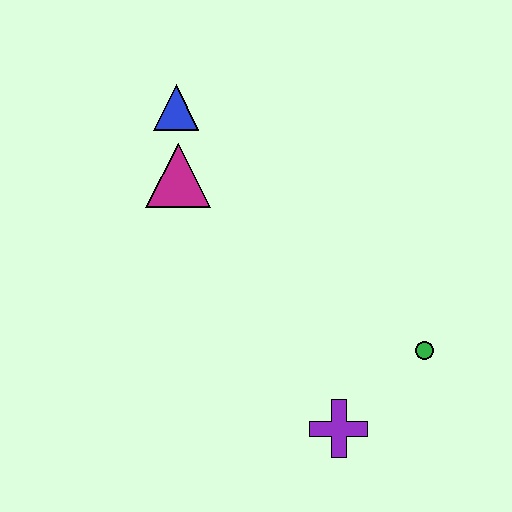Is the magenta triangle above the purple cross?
Yes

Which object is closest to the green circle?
The purple cross is closest to the green circle.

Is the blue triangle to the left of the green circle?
Yes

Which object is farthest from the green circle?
The blue triangle is farthest from the green circle.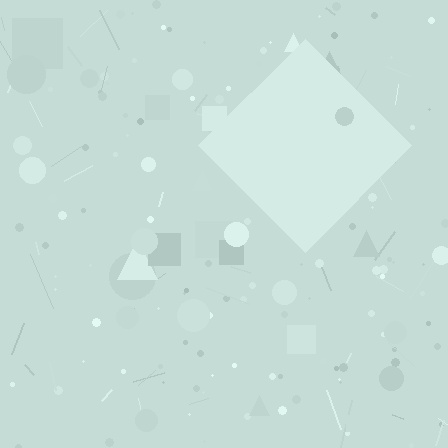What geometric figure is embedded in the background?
A diamond is embedded in the background.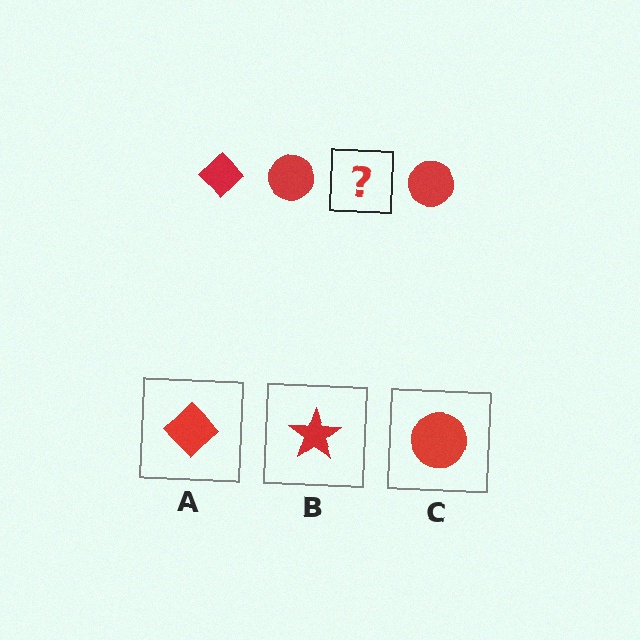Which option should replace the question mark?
Option A.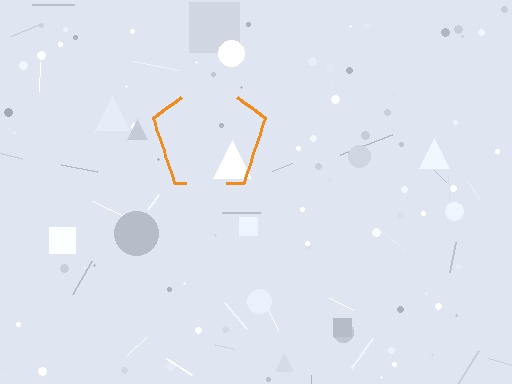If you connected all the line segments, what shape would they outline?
They would outline a pentagon.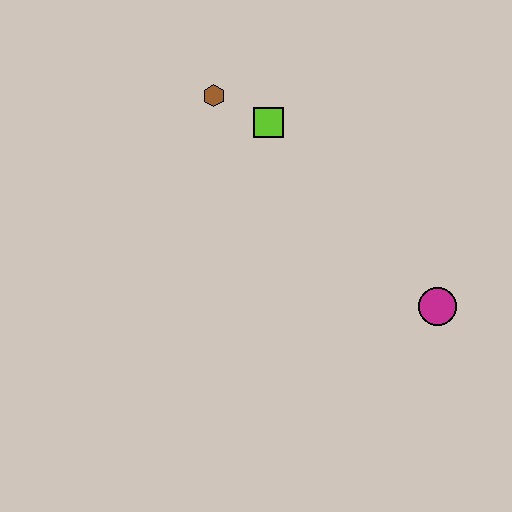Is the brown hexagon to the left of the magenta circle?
Yes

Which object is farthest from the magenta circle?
The brown hexagon is farthest from the magenta circle.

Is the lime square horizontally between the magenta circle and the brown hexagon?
Yes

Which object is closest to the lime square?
The brown hexagon is closest to the lime square.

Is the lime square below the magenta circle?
No